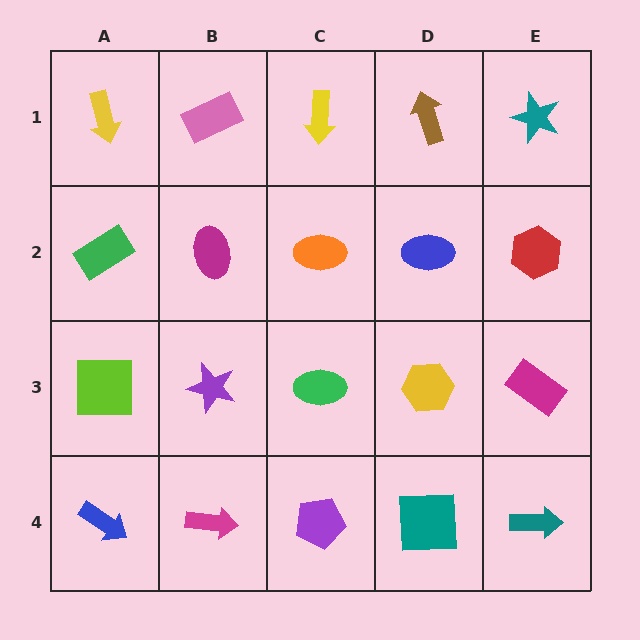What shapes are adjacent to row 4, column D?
A yellow hexagon (row 3, column D), a purple pentagon (row 4, column C), a teal arrow (row 4, column E).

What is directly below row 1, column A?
A green rectangle.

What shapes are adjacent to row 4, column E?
A magenta rectangle (row 3, column E), a teal square (row 4, column D).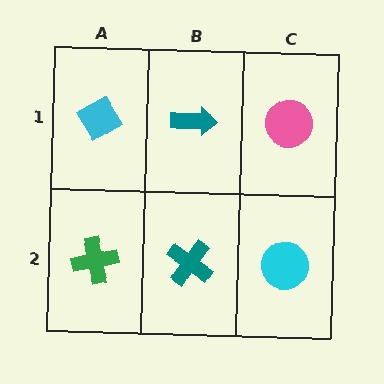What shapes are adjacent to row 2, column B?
A teal arrow (row 1, column B), a green cross (row 2, column A), a cyan circle (row 2, column C).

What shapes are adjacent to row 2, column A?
A cyan diamond (row 1, column A), a teal cross (row 2, column B).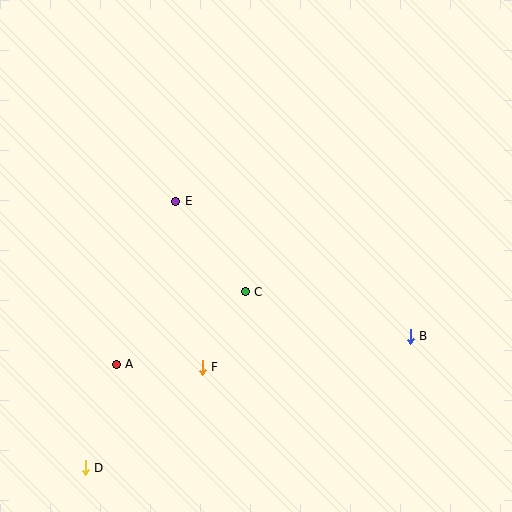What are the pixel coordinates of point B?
Point B is at (410, 336).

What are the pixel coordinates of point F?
Point F is at (202, 367).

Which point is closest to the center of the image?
Point C at (245, 292) is closest to the center.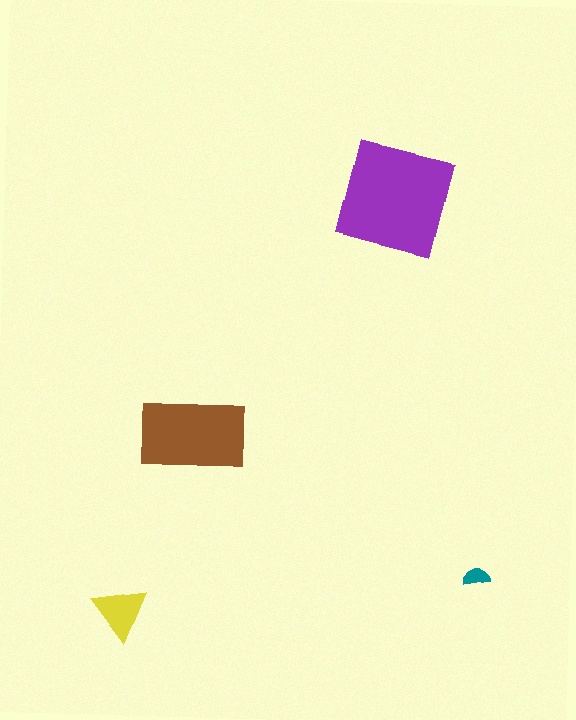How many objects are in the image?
There are 4 objects in the image.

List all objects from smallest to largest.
The teal semicircle, the yellow triangle, the brown rectangle, the purple square.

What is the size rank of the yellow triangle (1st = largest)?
3rd.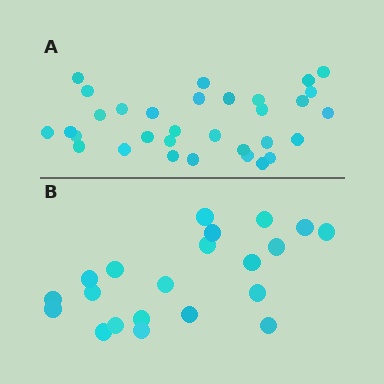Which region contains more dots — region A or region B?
Region A (the top region) has more dots.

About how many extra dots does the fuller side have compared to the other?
Region A has roughly 12 or so more dots than region B.